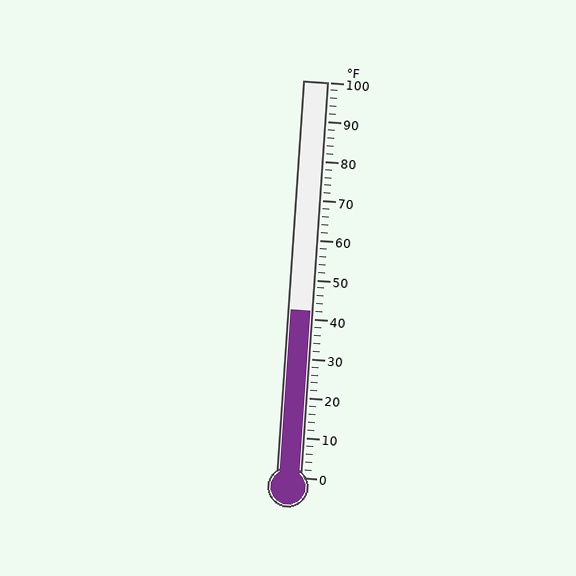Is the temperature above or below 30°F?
The temperature is above 30°F.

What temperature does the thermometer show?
The thermometer shows approximately 42°F.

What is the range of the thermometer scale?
The thermometer scale ranges from 0°F to 100°F.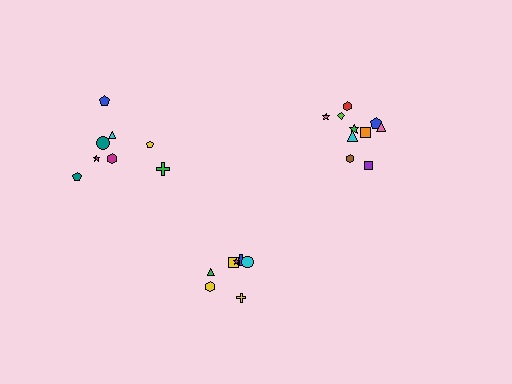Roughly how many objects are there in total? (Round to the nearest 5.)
Roughly 25 objects in total.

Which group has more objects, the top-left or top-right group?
The top-right group.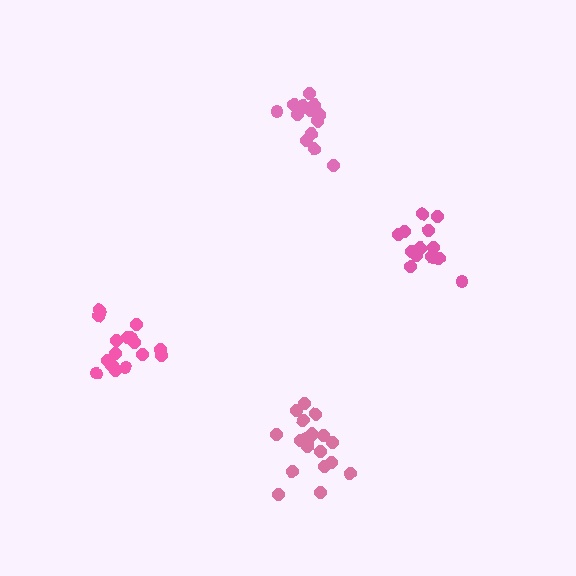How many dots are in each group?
Group 1: 19 dots, Group 2: 14 dots, Group 3: 15 dots, Group 4: 18 dots (66 total).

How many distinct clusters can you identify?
There are 4 distinct clusters.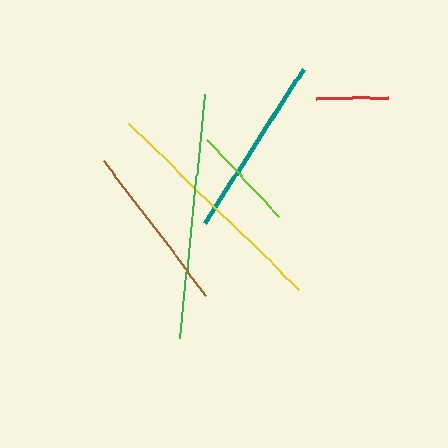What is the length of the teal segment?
The teal segment is approximately 182 pixels long.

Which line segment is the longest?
The green line is the longest at approximately 245 pixels.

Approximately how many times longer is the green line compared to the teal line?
The green line is approximately 1.3 times the length of the teal line.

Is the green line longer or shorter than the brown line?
The green line is longer than the brown line.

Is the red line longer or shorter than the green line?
The green line is longer than the red line.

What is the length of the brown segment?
The brown segment is approximately 170 pixels long.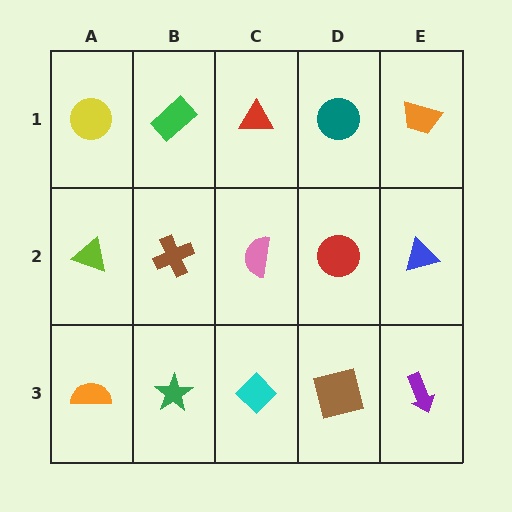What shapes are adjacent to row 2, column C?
A red triangle (row 1, column C), a cyan diamond (row 3, column C), a brown cross (row 2, column B), a red circle (row 2, column D).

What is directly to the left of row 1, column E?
A teal circle.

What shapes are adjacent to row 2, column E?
An orange trapezoid (row 1, column E), a purple arrow (row 3, column E), a red circle (row 2, column D).